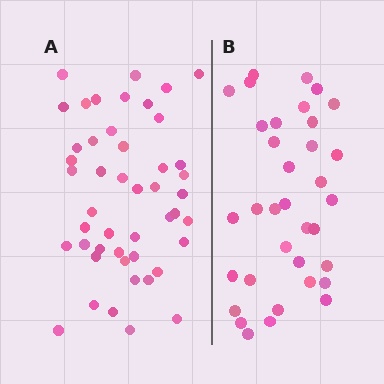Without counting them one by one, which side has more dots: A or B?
Region A (the left region) has more dots.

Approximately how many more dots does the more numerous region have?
Region A has roughly 12 or so more dots than region B.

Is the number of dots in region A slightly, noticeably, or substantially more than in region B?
Region A has noticeably more, but not dramatically so. The ratio is roughly 1.3 to 1.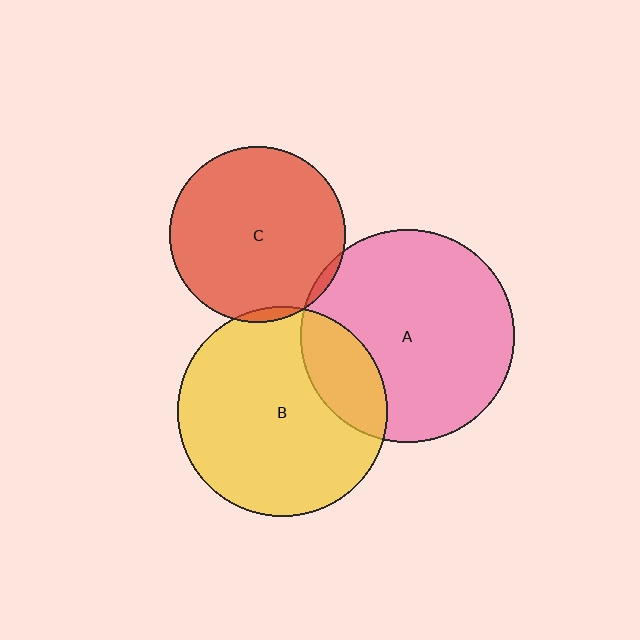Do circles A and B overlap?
Yes.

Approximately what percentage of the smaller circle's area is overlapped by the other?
Approximately 20%.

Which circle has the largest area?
Circle A (pink).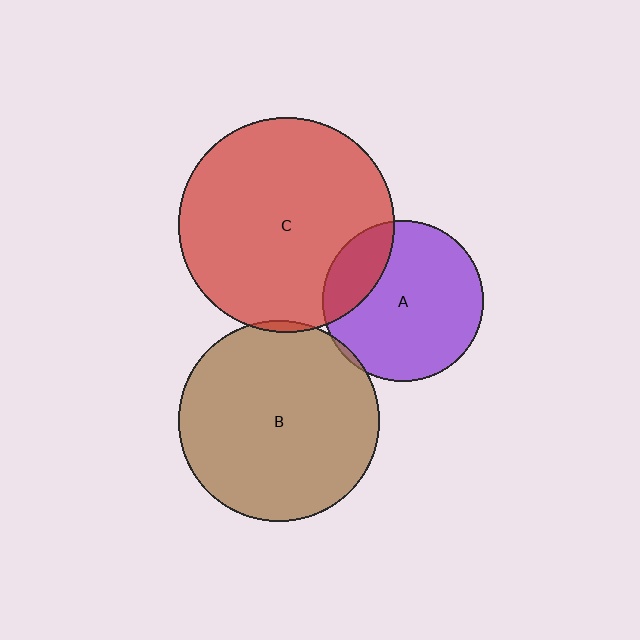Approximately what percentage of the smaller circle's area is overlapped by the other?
Approximately 5%.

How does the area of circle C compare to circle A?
Approximately 1.8 times.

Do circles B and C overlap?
Yes.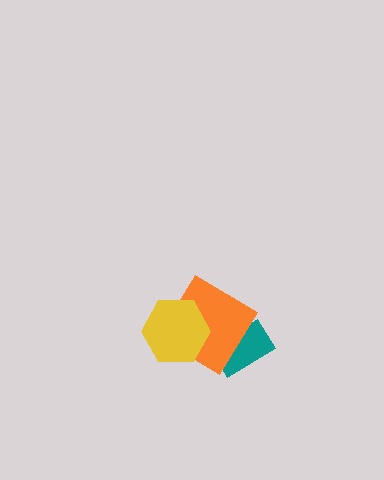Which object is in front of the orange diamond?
The yellow hexagon is in front of the orange diamond.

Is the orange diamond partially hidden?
Yes, it is partially covered by another shape.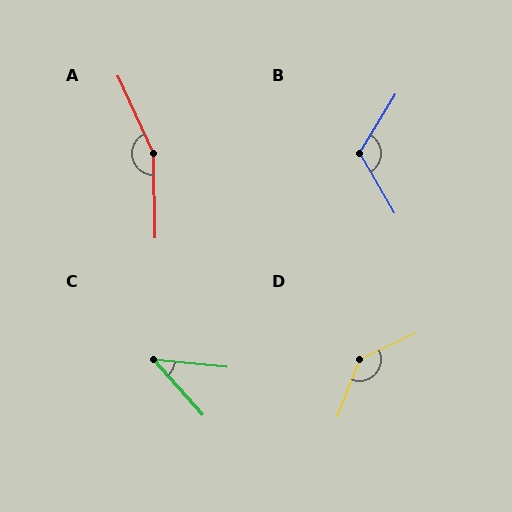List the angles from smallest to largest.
C (43°), B (118°), D (138°), A (157°).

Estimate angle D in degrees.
Approximately 138 degrees.